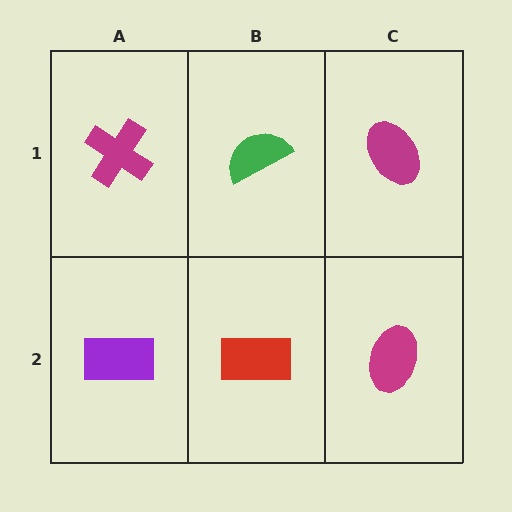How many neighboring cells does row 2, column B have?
3.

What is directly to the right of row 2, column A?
A red rectangle.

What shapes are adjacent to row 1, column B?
A red rectangle (row 2, column B), a magenta cross (row 1, column A), a magenta ellipse (row 1, column C).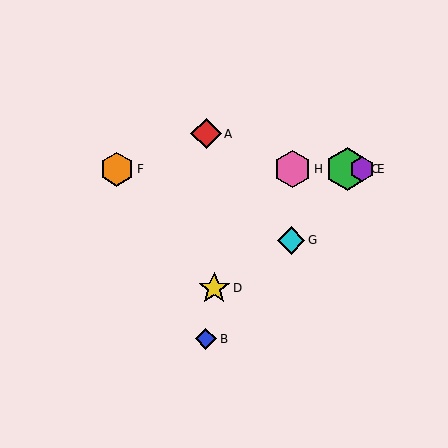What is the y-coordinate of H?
Object H is at y≈169.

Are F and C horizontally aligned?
Yes, both are at y≈169.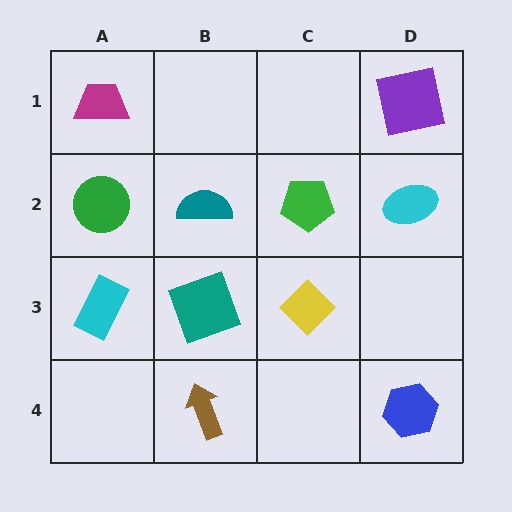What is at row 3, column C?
A yellow diamond.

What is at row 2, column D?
A cyan ellipse.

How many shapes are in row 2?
4 shapes.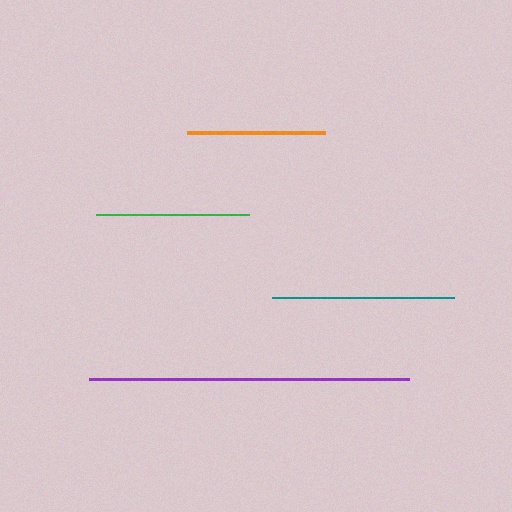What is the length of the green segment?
The green segment is approximately 153 pixels long.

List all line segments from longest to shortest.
From longest to shortest: purple, teal, green, orange.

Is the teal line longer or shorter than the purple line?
The purple line is longer than the teal line.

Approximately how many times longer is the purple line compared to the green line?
The purple line is approximately 2.1 times the length of the green line.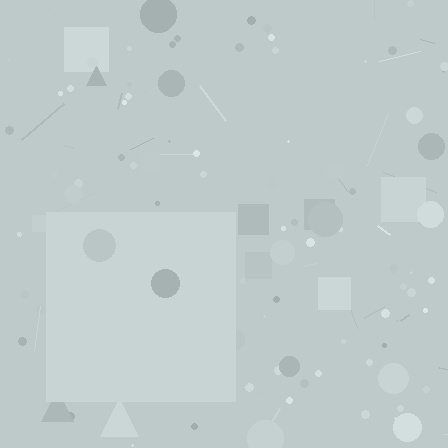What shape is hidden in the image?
A square is hidden in the image.